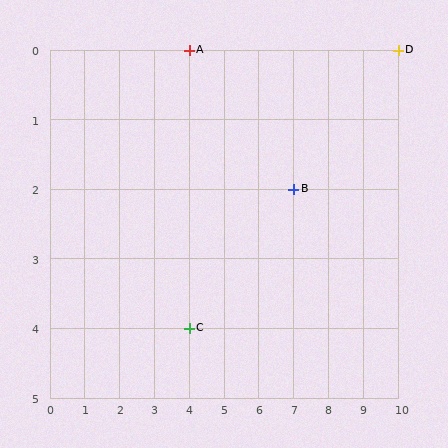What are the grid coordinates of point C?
Point C is at grid coordinates (4, 4).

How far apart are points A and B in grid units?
Points A and B are 3 columns and 2 rows apart (about 3.6 grid units diagonally).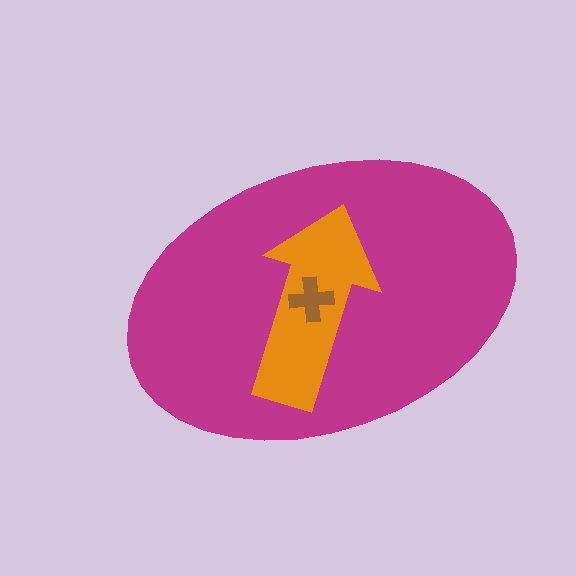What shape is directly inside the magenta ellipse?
The orange arrow.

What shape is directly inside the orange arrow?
The brown cross.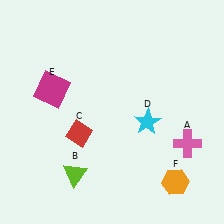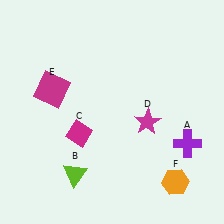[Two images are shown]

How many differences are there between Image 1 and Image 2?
There are 3 differences between the two images.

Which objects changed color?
A changed from pink to purple. C changed from red to magenta. D changed from cyan to magenta.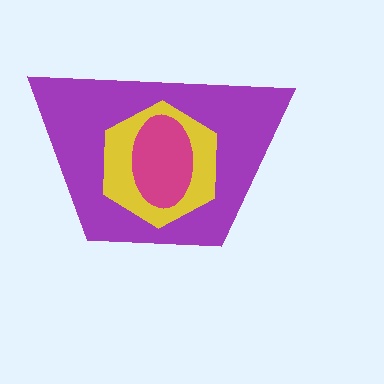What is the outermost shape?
The purple trapezoid.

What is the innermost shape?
The magenta ellipse.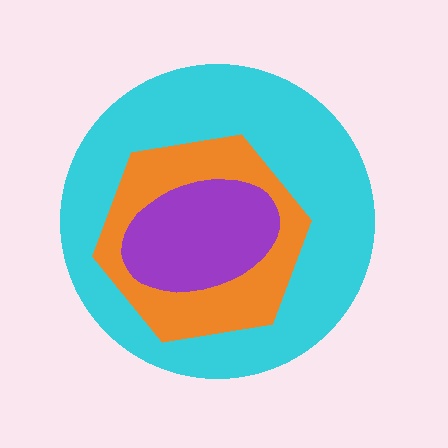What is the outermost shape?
The cyan circle.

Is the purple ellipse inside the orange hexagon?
Yes.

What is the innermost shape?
The purple ellipse.